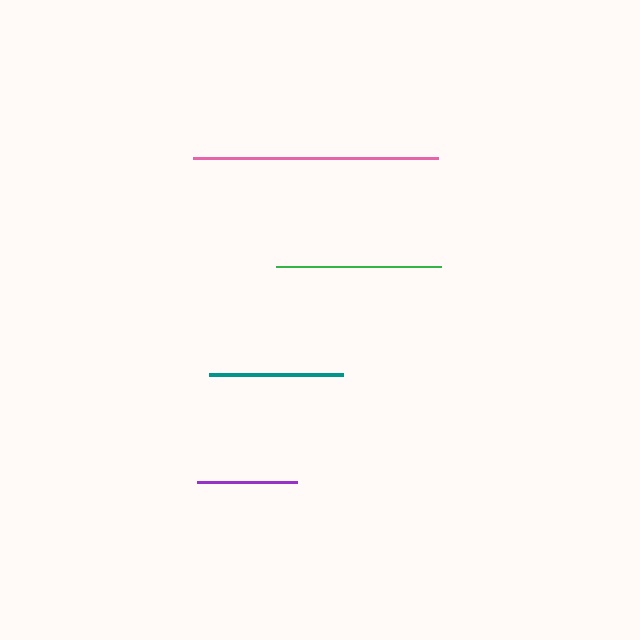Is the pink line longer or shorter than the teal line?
The pink line is longer than the teal line.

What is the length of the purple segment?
The purple segment is approximately 100 pixels long.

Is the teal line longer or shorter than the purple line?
The teal line is longer than the purple line.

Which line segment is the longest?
The pink line is the longest at approximately 245 pixels.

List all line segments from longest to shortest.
From longest to shortest: pink, green, teal, purple.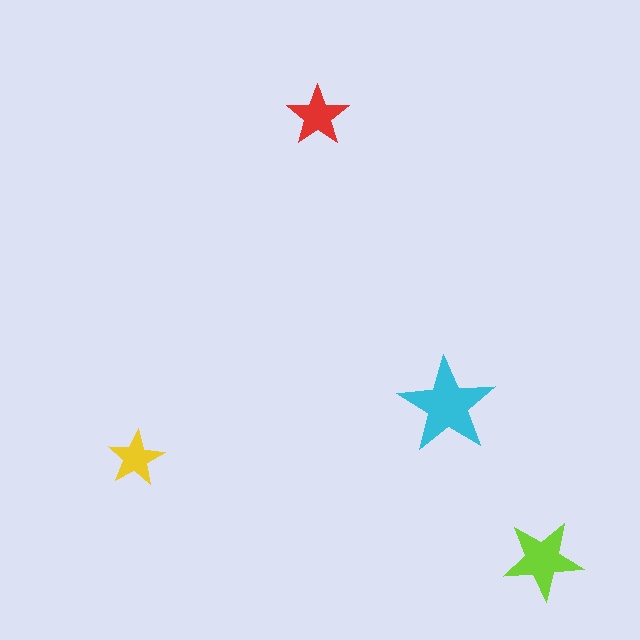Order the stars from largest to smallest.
the cyan one, the lime one, the red one, the yellow one.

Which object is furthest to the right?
The lime star is rightmost.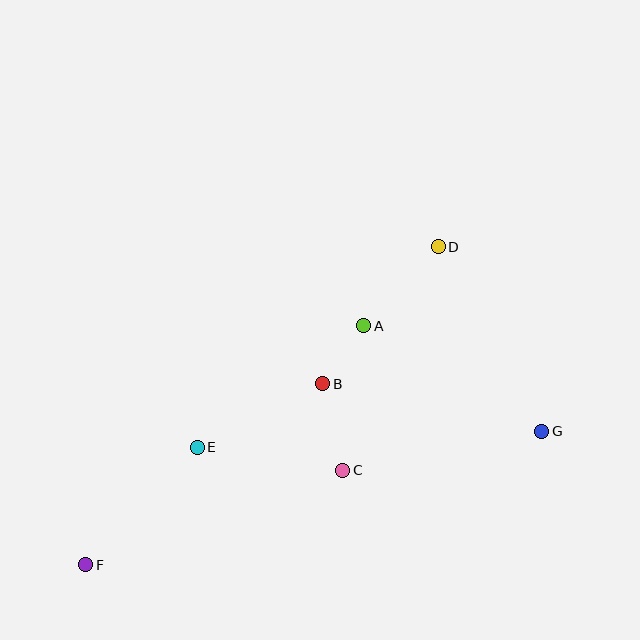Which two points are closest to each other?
Points A and B are closest to each other.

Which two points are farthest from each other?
Points F and G are farthest from each other.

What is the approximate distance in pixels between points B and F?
The distance between B and F is approximately 298 pixels.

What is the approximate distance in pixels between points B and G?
The distance between B and G is approximately 224 pixels.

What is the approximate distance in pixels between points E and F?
The distance between E and F is approximately 162 pixels.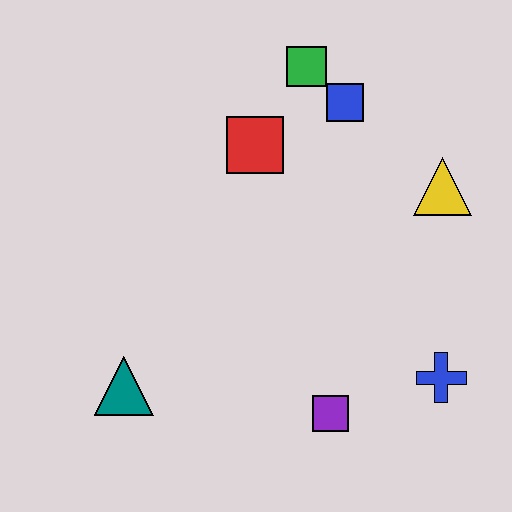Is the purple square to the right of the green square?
Yes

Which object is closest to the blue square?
The green square is closest to the blue square.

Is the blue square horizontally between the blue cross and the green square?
Yes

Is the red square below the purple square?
No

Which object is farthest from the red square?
The blue cross is farthest from the red square.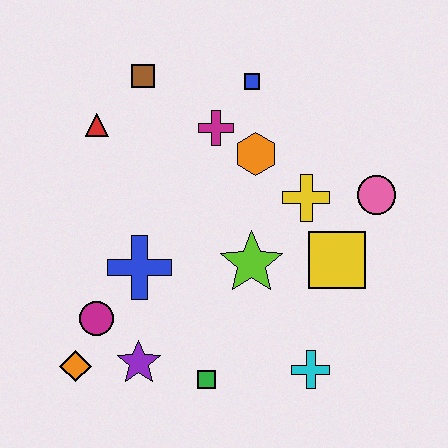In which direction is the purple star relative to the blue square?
The purple star is below the blue square.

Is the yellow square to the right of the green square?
Yes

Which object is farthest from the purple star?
The blue square is farthest from the purple star.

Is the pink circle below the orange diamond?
No